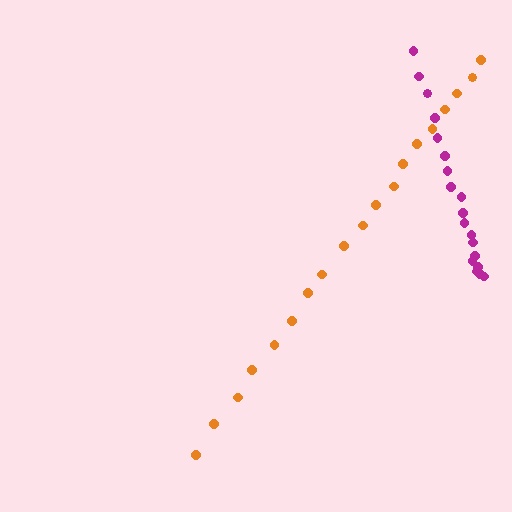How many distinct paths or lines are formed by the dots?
There are 2 distinct paths.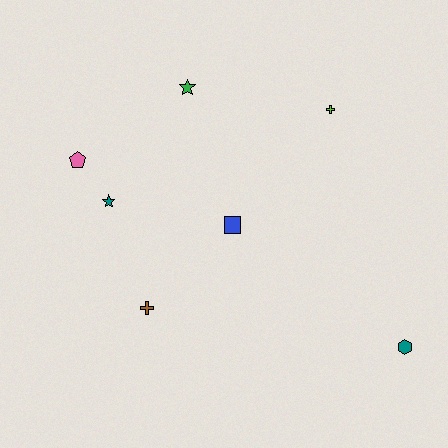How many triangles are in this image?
There are no triangles.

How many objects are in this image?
There are 7 objects.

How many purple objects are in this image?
There are no purple objects.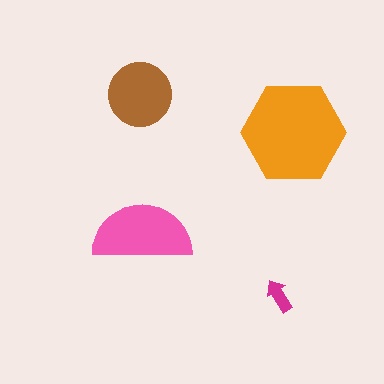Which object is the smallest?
The magenta arrow.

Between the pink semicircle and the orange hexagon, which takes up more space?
The orange hexagon.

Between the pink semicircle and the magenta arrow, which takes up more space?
The pink semicircle.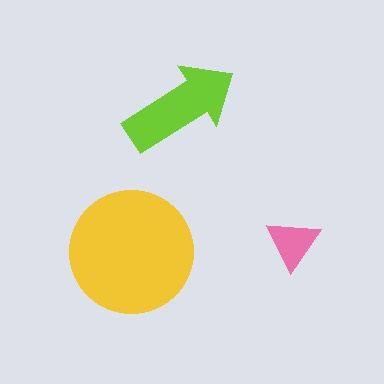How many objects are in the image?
There are 3 objects in the image.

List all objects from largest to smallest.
The yellow circle, the lime arrow, the pink triangle.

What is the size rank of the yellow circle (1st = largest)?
1st.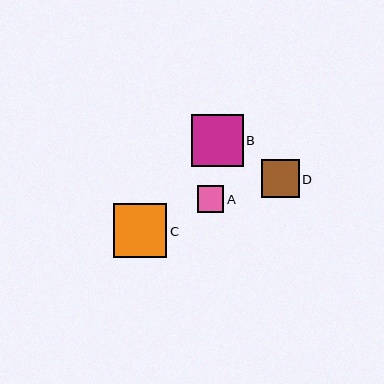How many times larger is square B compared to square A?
Square B is approximately 1.9 times the size of square A.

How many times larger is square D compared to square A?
Square D is approximately 1.4 times the size of square A.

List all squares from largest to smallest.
From largest to smallest: C, B, D, A.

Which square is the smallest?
Square A is the smallest with a size of approximately 27 pixels.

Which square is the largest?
Square C is the largest with a size of approximately 54 pixels.